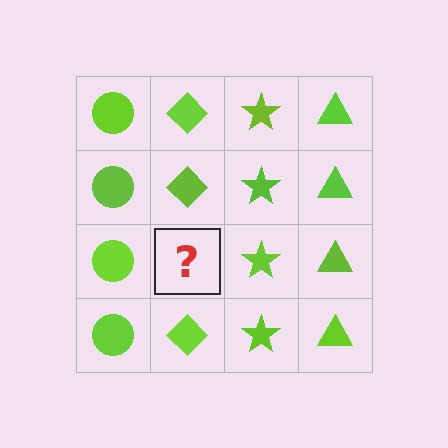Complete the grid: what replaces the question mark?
The question mark should be replaced with a lime diamond.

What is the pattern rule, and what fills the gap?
The rule is that each column has a consistent shape. The gap should be filled with a lime diamond.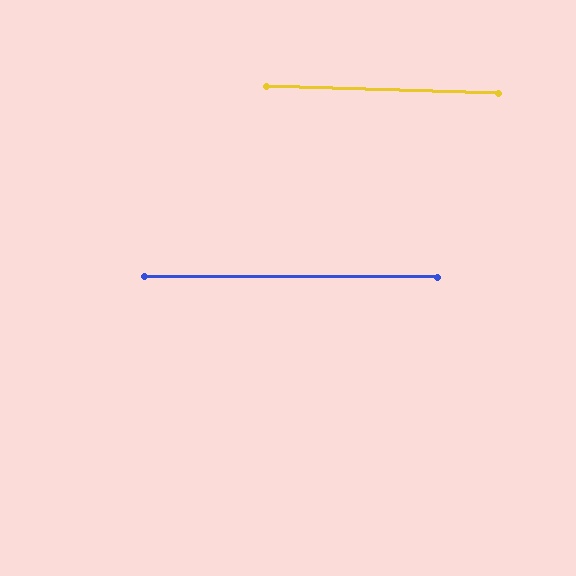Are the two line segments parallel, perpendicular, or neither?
Parallel — their directions differ by only 1.3°.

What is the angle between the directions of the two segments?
Approximately 1 degree.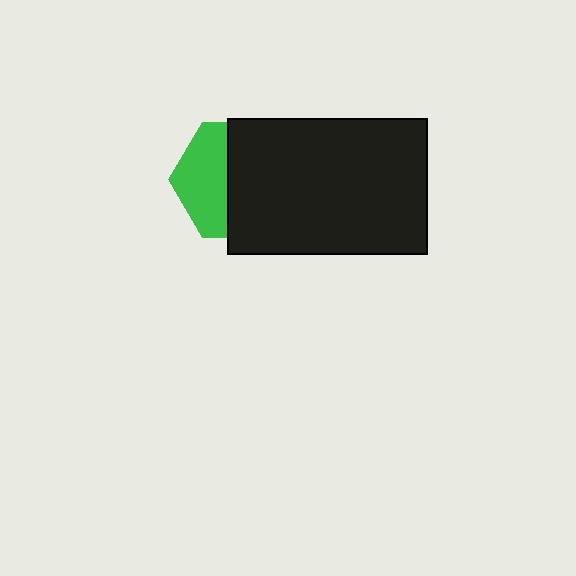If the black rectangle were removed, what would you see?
You would see the complete green hexagon.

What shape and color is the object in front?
The object in front is a black rectangle.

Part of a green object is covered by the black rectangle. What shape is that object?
It is a hexagon.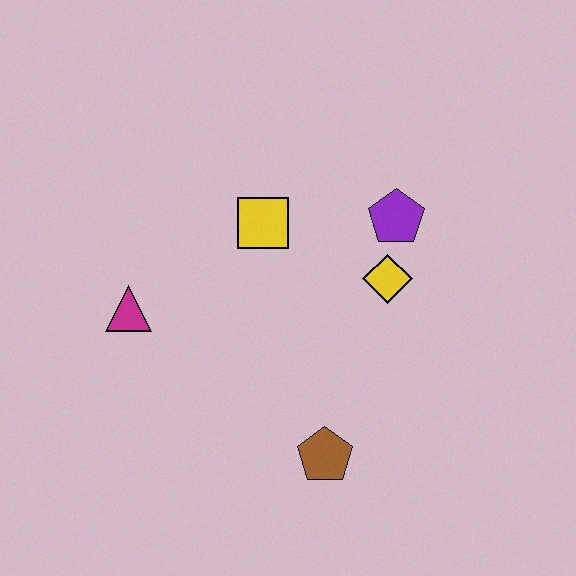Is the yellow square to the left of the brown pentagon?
Yes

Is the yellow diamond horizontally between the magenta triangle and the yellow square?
No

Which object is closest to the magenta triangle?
The yellow square is closest to the magenta triangle.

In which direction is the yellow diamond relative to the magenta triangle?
The yellow diamond is to the right of the magenta triangle.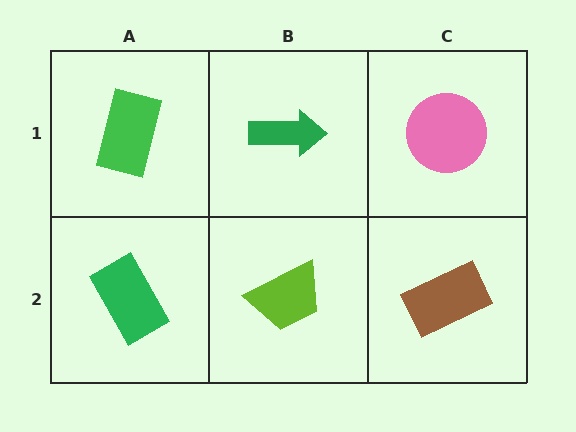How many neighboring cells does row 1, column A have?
2.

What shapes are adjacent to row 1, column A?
A green rectangle (row 2, column A), a green arrow (row 1, column B).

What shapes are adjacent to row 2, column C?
A pink circle (row 1, column C), a lime trapezoid (row 2, column B).